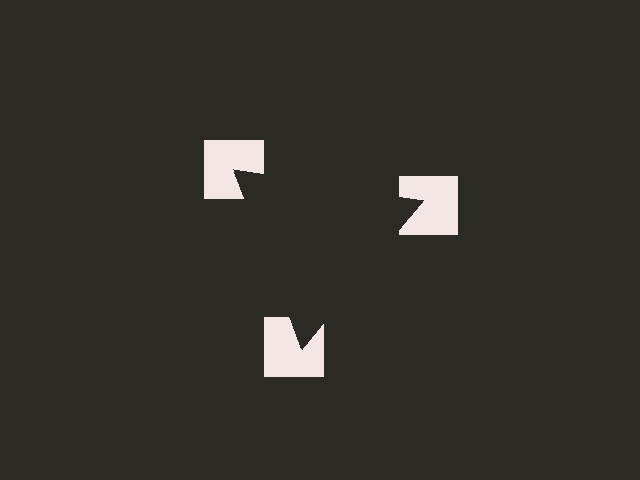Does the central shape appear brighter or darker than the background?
It typically appears slightly darker than the background, even though no actual brightness change is drawn.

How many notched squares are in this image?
There are 3 — one at each vertex of the illusory triangle.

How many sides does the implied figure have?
3 sides.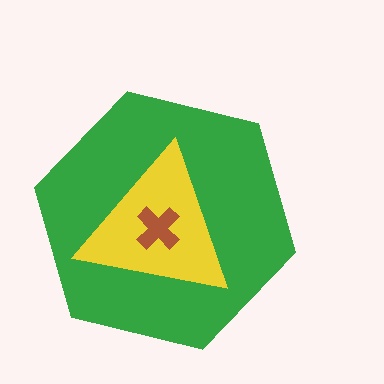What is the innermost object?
The brown cross.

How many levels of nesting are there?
3.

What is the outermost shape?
The green hexagon.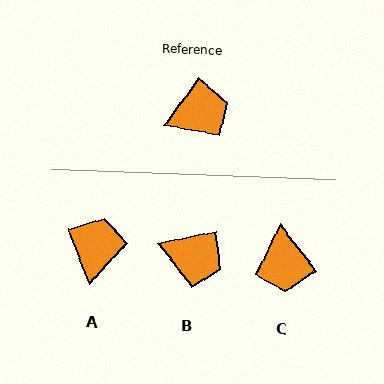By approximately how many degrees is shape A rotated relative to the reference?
Approximately 57 degrees counter-clockwise.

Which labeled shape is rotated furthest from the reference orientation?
C, about 106 degrees away.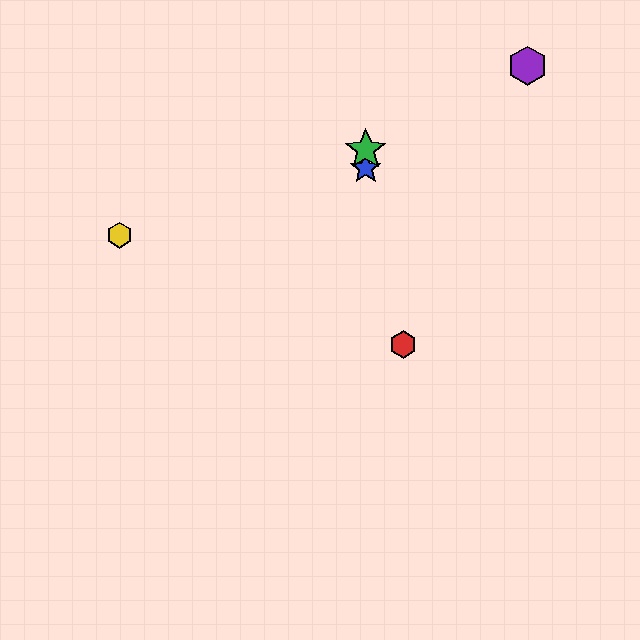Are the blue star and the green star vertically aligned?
Yes, both are at x≈366.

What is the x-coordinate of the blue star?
The blue star is at x≈366.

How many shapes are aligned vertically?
2 shapes (the blue star, the green star) are aligned vertically.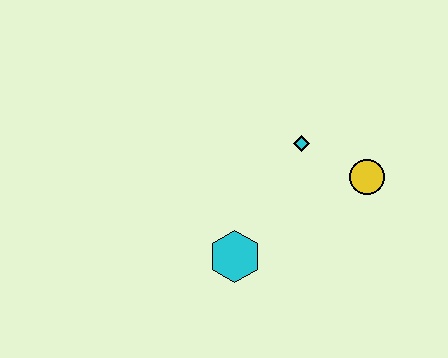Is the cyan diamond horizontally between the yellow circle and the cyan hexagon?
Yes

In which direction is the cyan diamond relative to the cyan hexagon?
The cyan diamond is above the cyan hexagon.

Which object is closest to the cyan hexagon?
The cyan diamond is closest to the cyan hexagon.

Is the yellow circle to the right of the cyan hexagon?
Yes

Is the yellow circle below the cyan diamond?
Yes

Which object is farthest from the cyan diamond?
The cyan hexagon is farthest from the cyan diamond.